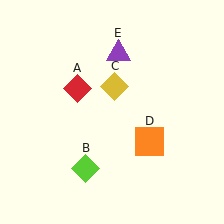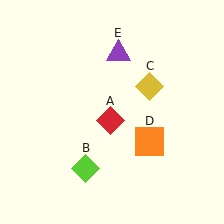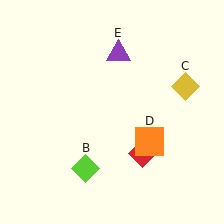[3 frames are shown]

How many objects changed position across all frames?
2 objects changed position: red diamond (object A), yellow diamond (object C).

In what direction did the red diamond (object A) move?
The red diamond (object A) moved down and to the right.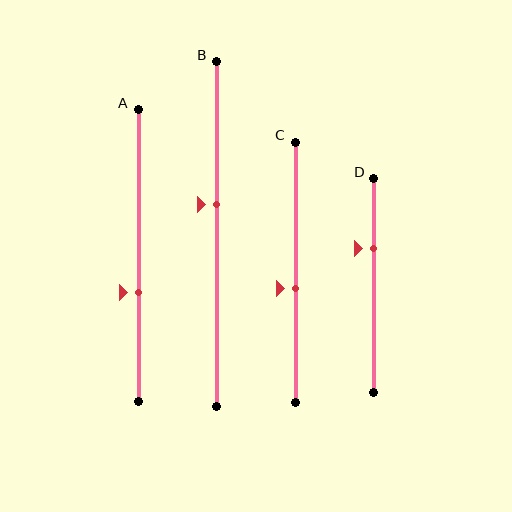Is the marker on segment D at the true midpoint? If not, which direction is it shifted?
No, the marker on segment D is shifted upward by about 17% of the segment length.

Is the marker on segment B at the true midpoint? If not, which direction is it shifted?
No, the marker on segment B is shifted upward by about 9% of the segment length.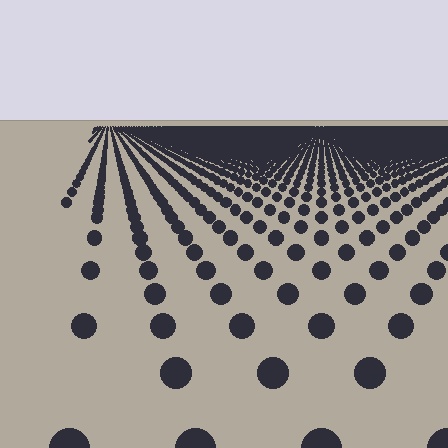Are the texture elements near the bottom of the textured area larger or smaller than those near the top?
Larger. Near the bottom, elements are closer to the viewer and appear at a bigger on-screen size.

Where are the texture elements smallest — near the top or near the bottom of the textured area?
Near the top.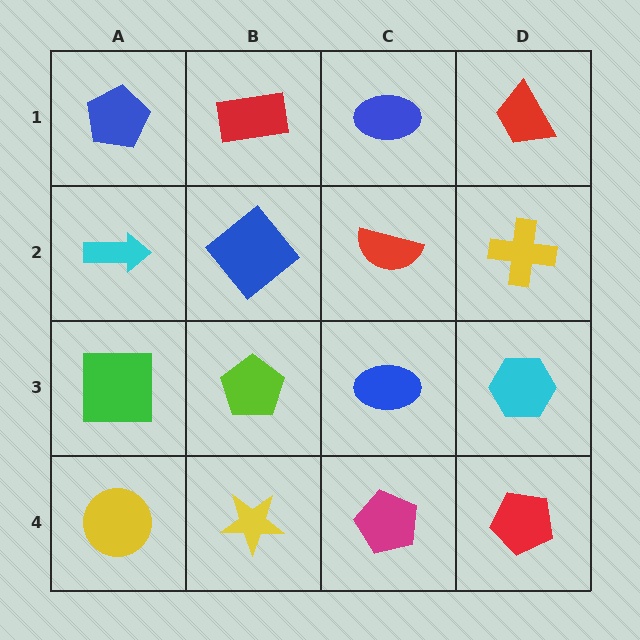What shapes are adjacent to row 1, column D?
A yellow cross (row 2, column D), a blue ellipse (row 1, column C).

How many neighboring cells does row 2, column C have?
4.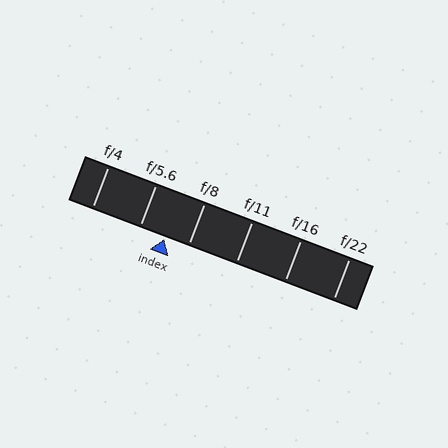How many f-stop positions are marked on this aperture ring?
There are 6 f-stop positions marked.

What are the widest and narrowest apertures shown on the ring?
The widest aperture shown is f/4 and the narrowest is f/22.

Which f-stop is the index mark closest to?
The index mark is closest to f/8.